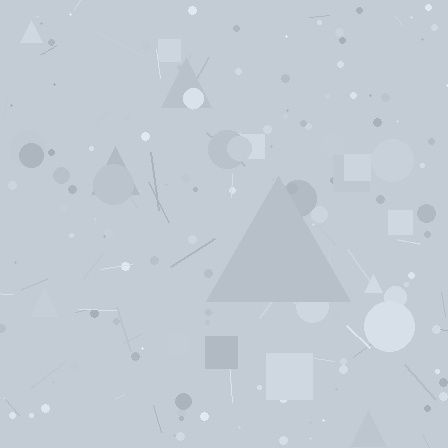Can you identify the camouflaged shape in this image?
The camouflaged shape is a triangle.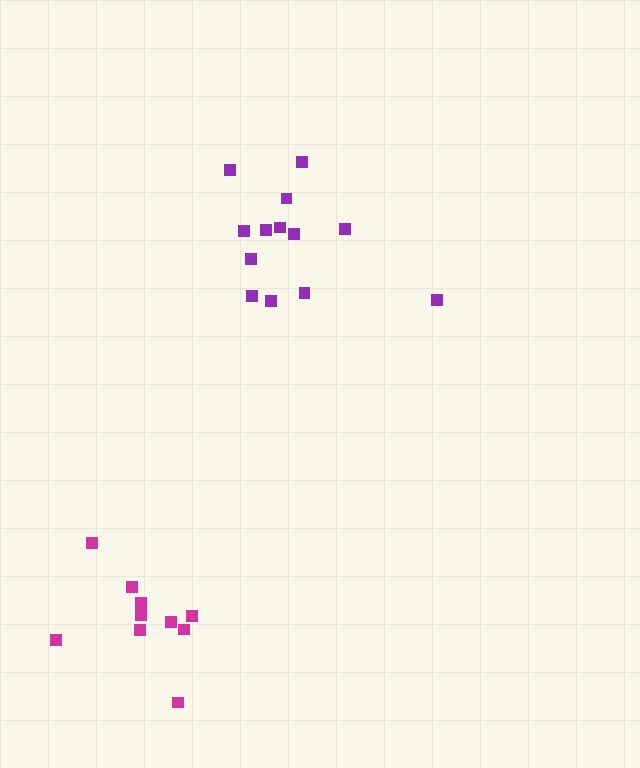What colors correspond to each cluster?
The clusters are colored: purple, magenta.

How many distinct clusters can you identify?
There are 2 distinct clusters.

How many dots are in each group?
Group 1: 13 dots, Group 2: 10 dots (23 total).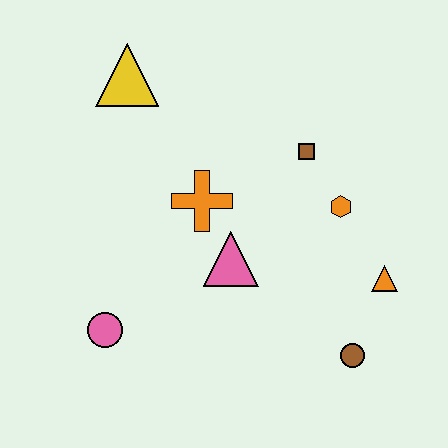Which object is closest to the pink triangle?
The orange cross is closest to the pink triangle.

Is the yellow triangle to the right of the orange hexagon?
No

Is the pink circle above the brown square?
No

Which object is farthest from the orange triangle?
The yellow triangle is farthest from the orange triangle.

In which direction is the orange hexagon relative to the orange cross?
The orange hexagon is to the right of the orange cross.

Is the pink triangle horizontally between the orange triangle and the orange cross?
Yes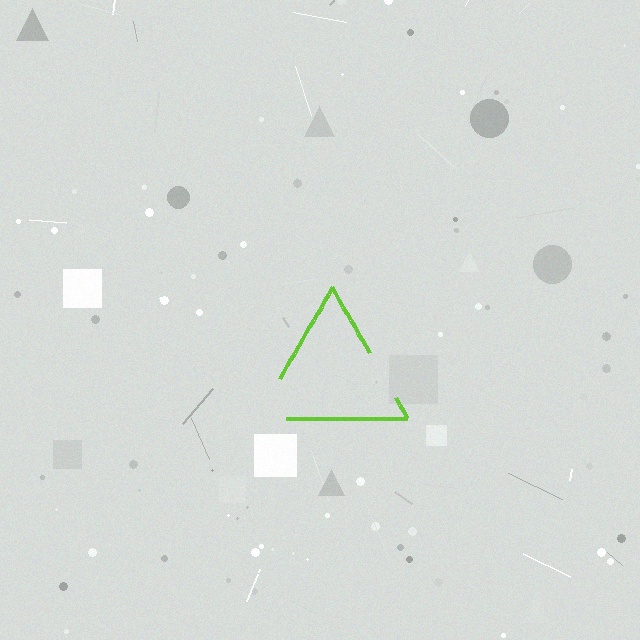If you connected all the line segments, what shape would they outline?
They would outline a triangle.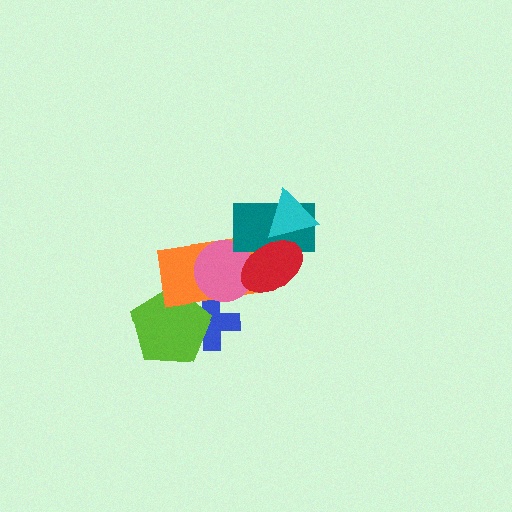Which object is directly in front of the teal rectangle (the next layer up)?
The cyan triangle is directly in front of the teal rectangle.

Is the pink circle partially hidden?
Yes, it is partially covered by another shape.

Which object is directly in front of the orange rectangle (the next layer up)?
The pink circle is directly in front of the orange rectangle.